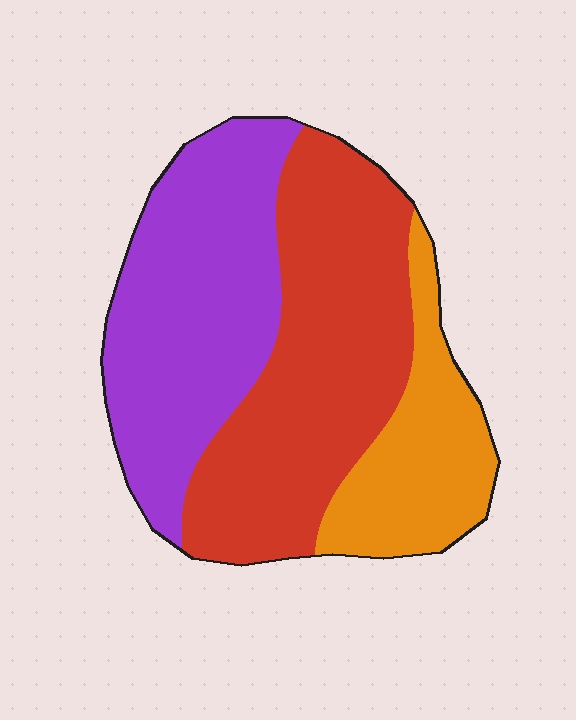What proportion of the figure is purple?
Purple covers around 40% of the figure.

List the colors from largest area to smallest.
From largest to smallest: red, purple, orange.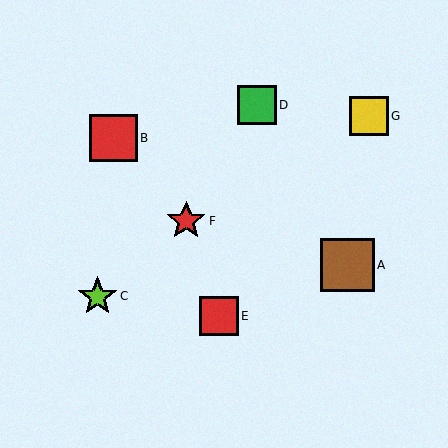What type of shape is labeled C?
Shape C is a lime star.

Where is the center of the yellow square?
The center of the yellow square is at (369, 116).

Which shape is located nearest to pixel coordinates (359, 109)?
The yellow square (labeled G) at (369, 116) is nearest to that location.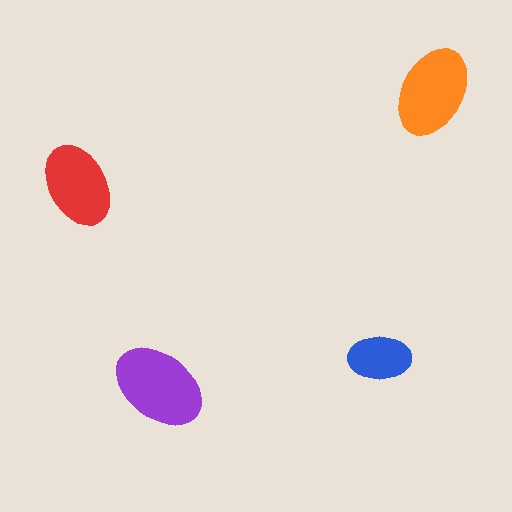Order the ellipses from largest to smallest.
the purple one, the orange one, the red one, the blue one.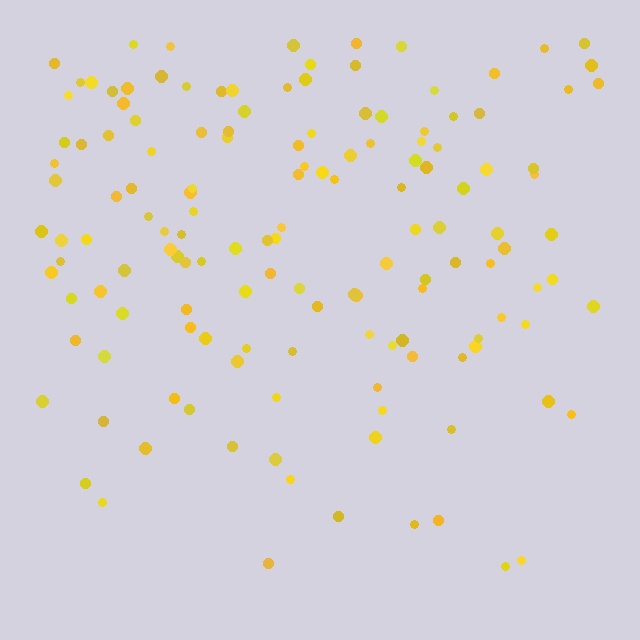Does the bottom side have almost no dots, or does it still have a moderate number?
Still a moderate number, just noticeably fewer than the top.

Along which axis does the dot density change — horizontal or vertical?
Vertical.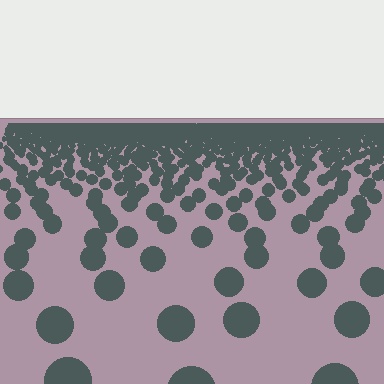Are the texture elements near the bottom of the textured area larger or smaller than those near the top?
Larger. Near the bottom, elements are closer to the viewer and appear at a bigger on-screen size.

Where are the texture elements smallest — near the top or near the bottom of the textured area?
Near the top.